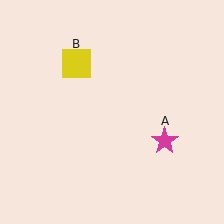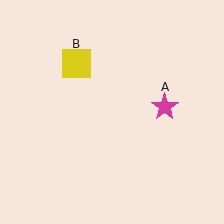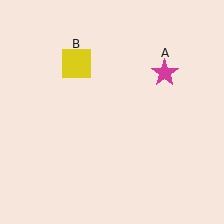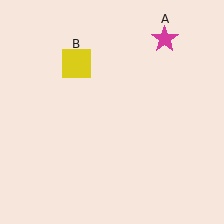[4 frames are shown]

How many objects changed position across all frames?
1 object changed position: magenta star (object A).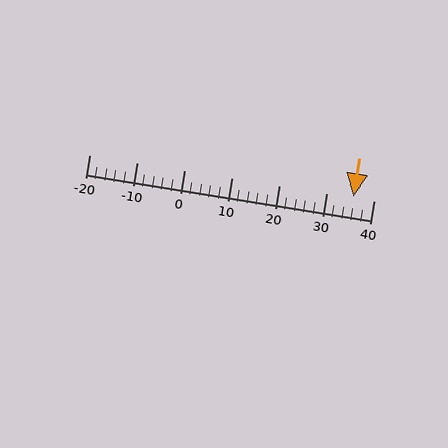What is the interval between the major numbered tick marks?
The major tick marks are spaced 10 units apart.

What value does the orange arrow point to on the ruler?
The orange arrow points to approximately 36.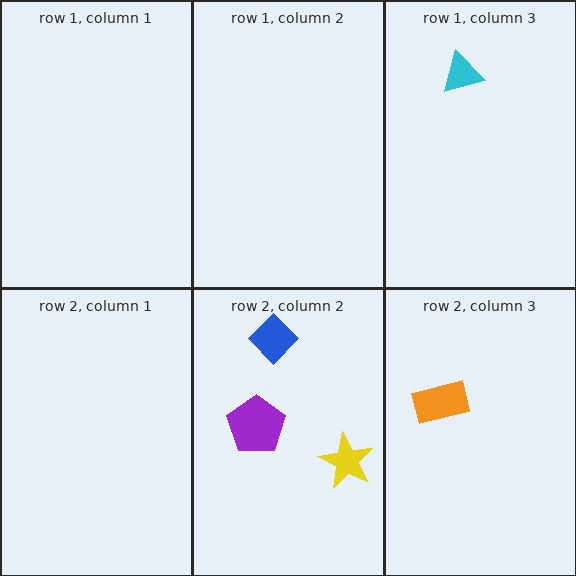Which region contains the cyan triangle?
The row 1, column 3 region.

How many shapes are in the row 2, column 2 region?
3.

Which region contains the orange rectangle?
The row 2, column 3 region.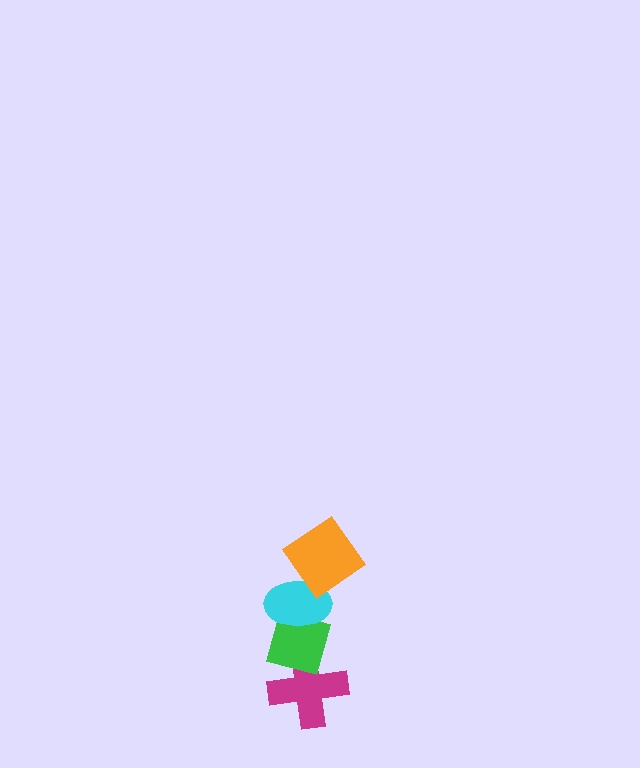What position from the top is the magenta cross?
The magenta cross is 4th from the top.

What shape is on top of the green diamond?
The cyan ellipse is on top of the green diamond.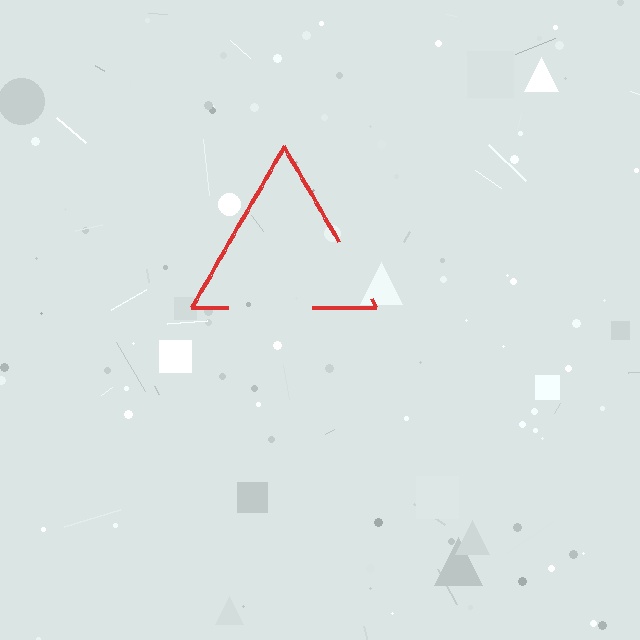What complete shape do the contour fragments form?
The contour fragments form a triangle.